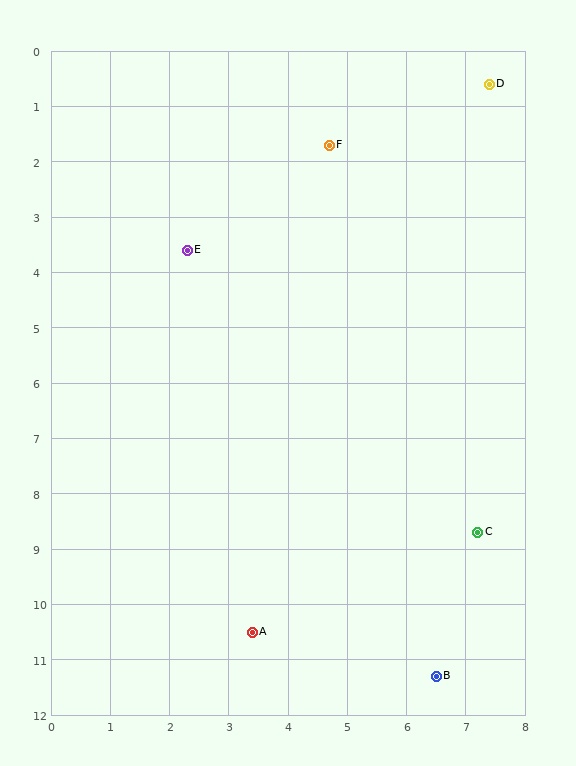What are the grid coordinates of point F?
Point F is at approximately (4.7, 1.7).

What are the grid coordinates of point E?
Point E is at approximately (2.3, 3.6).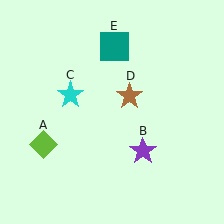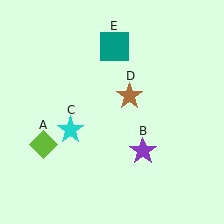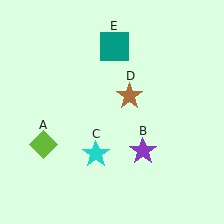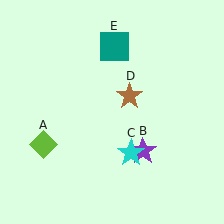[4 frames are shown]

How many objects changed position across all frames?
1 object changed position: cyan star (object C).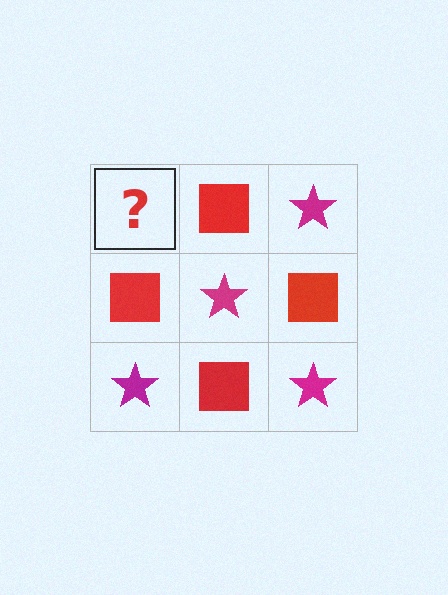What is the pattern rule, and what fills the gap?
The rule is that it alternates magenta star and red square in a checkerboard pattern. The gap should be filled with a magenta star.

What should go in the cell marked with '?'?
The missing cell should contain a magenta star.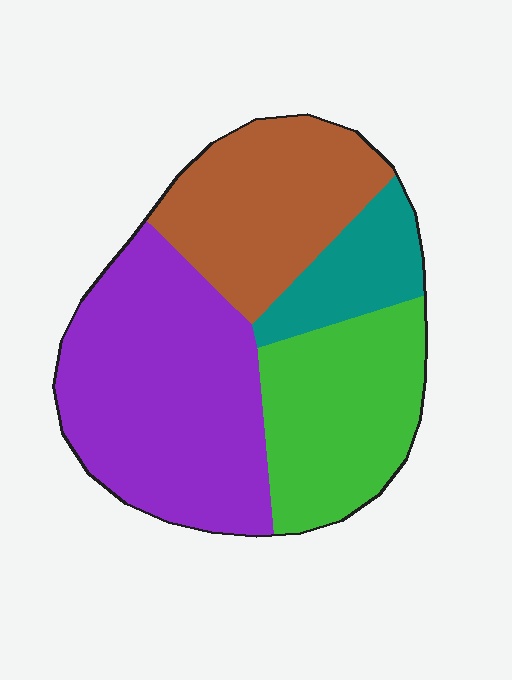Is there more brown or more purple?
Purple.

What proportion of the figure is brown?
Brown covers around 25% of the figure.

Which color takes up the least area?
Teal, at roughly 10%.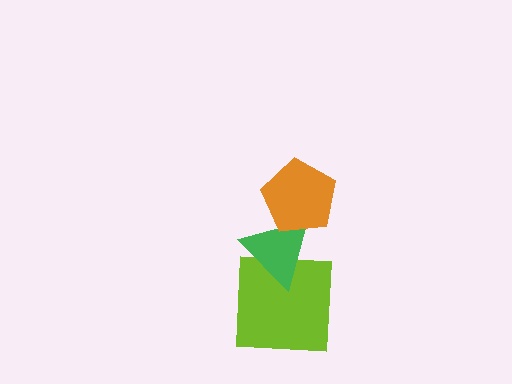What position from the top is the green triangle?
The green triangle is 2nd from the top.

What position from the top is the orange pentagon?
The orange pentagon is 1st from the top.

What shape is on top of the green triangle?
The orange pentagon is on top of the green triangle.